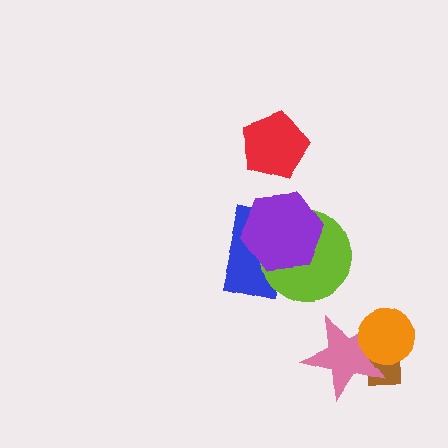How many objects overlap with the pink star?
2 objects overlap with the pink star.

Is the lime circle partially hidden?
Yes, it is partially covered by another shape.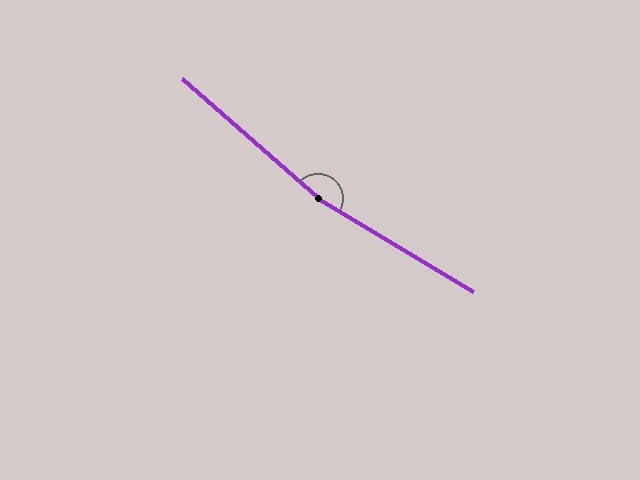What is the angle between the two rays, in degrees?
Approximately 169 degrees.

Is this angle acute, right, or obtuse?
It is obtuse.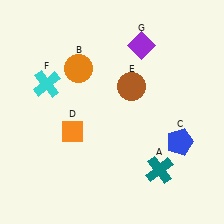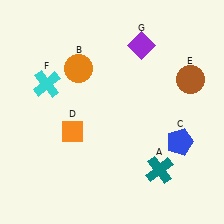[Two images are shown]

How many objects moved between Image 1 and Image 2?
1 object moved between the two images.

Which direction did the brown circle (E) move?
The brown circle (E) moved right.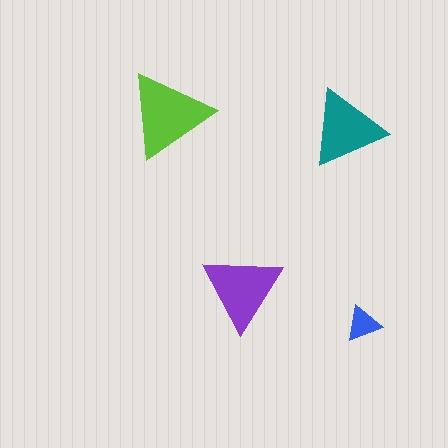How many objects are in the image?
There are 4 objects in the image.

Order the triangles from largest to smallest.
the lime one, the purple one, the teal one, the blue one.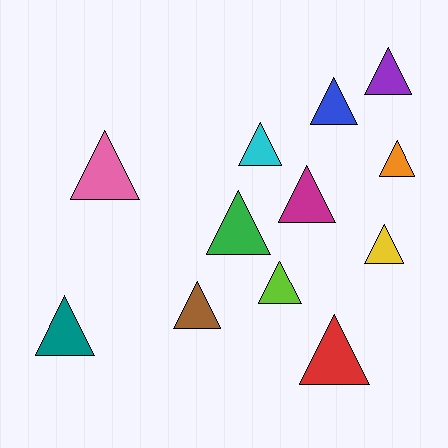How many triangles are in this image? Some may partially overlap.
There are 12 triangles.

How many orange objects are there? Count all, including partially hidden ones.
There is 1 orange object.